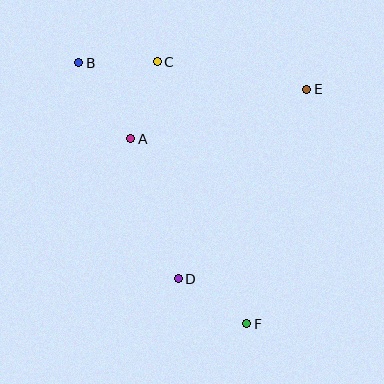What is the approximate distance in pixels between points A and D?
The distance between A and D is approximately 148 pixels.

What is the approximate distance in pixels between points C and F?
The distance between C and F is approximately 277 pixels.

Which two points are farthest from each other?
Points B and F are farthest from each other.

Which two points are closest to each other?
Points B and C are closest to each other.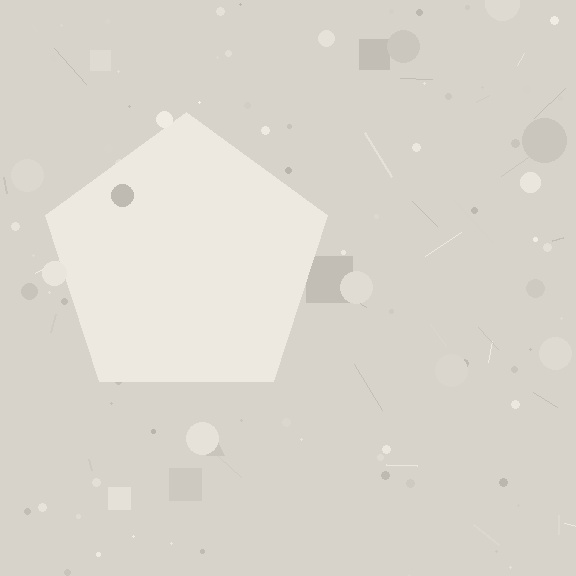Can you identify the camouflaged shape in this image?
The camouflaged shape is a pentagon.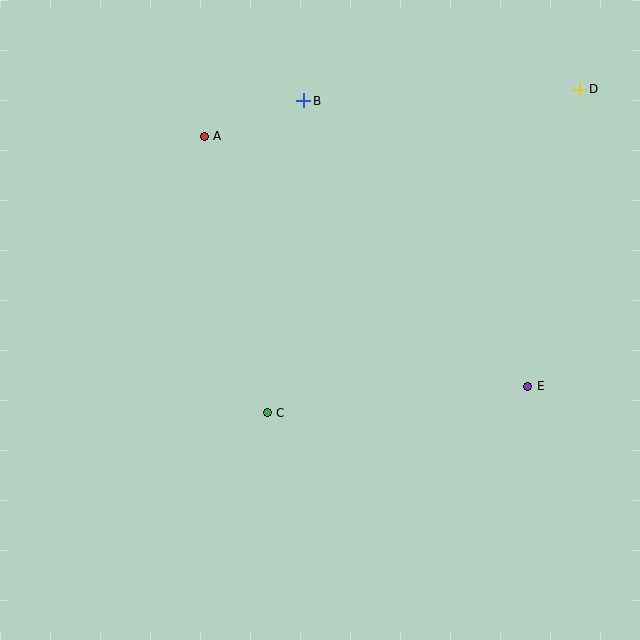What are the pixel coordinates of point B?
Point B is at (304, 101).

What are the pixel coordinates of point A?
Point A is at (204, 136).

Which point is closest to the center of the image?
Point C at (267, 413) is closest to the center.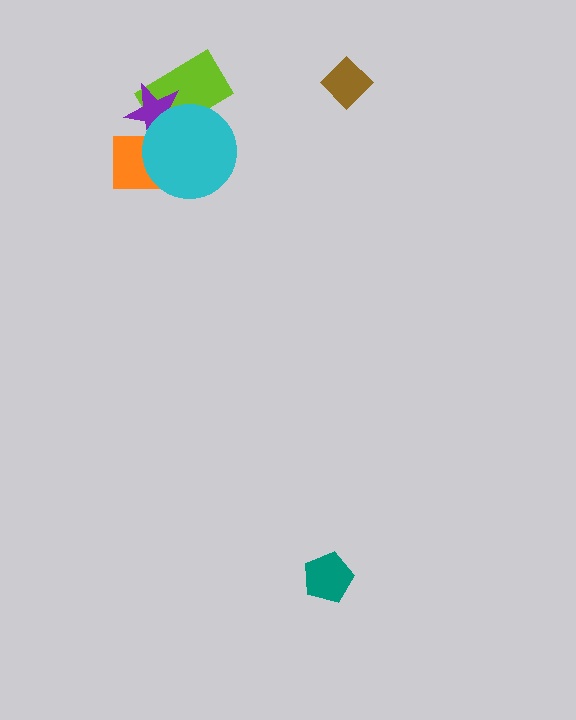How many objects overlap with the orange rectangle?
3 objects overlap with the orange rectangle.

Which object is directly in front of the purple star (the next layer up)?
The orange rectangle is directly in front of the purple star.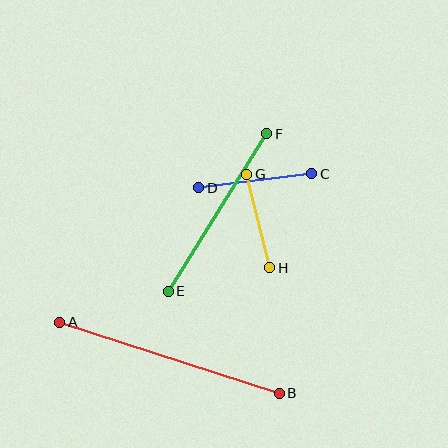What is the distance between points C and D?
The distance is approximately 114 pixels.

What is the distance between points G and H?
The distance is approximately 97 pixels.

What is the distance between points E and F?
The distance is approximately 185 pixels.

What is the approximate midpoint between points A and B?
The midpoint is at approximately (169, 358) pixels.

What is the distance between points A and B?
The distance is approximately 231 pixels.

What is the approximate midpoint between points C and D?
The midpoint is at approximately (255, 181) pixels.